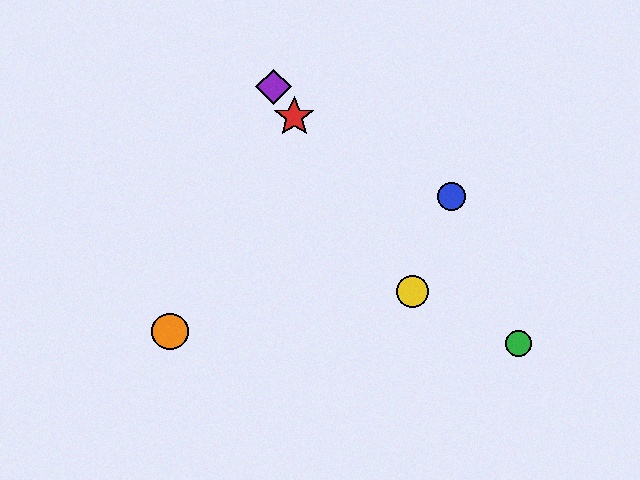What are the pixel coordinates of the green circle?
The green circle is at (518, 344).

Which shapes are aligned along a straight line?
The red star, the yellow circle, the purple diamond are aligned along a straight line.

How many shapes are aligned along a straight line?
3 shapes (the red star, the yellow circle, the purple diamond) are aligned along a straight line.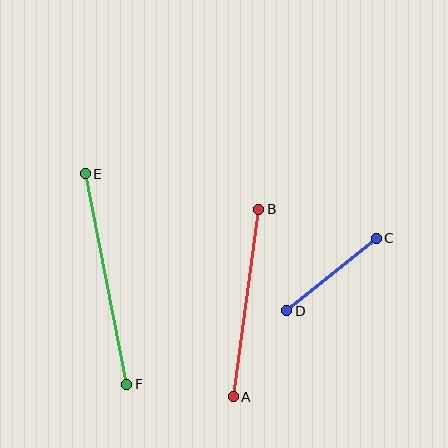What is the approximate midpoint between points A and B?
The midpoint is at approximately (246, 303) pixels.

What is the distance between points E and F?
The distance is approximately 215 pixels.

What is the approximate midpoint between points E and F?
The midpoint is at approximately (106, 279) pixels.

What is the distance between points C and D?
The distance is approximately 115 pixels.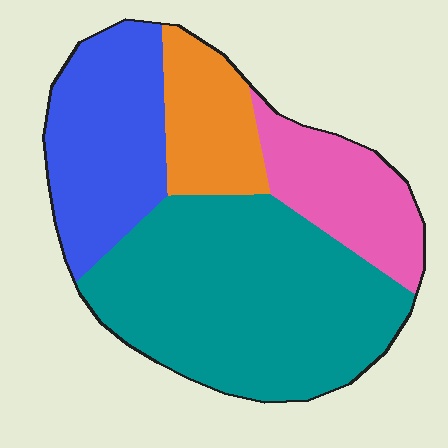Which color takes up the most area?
Teal, at roughly 45%.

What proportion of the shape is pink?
Pink covers around 15% of the shape.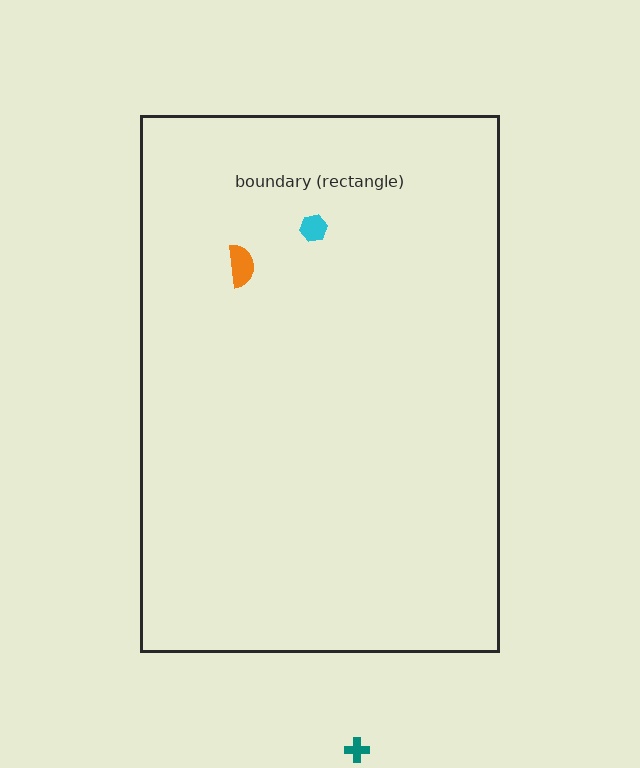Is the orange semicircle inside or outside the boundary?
Inside.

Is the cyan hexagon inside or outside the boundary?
Inside.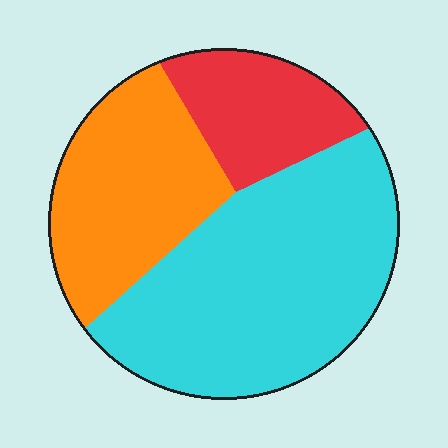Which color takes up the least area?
Red, at roughly 20%.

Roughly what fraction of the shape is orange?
Orange covers 30% of the shape.